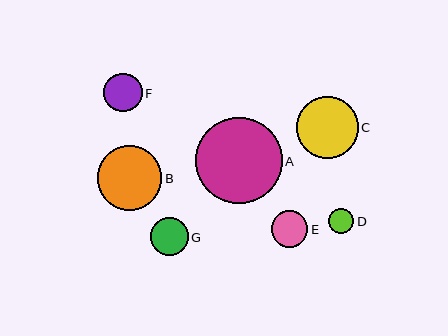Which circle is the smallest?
Circle D is the smallest with a size of approximately 25 pixels.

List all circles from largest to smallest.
From largest to smallest: A, B, C, F, G, E, D.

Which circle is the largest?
Circle A is the largest with a size of approximately 87 pixels.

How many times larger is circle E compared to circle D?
Circle E is approximately 1.4 times the size of circle D.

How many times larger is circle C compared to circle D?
Circle C is approximately 2.4 times the size of circle D.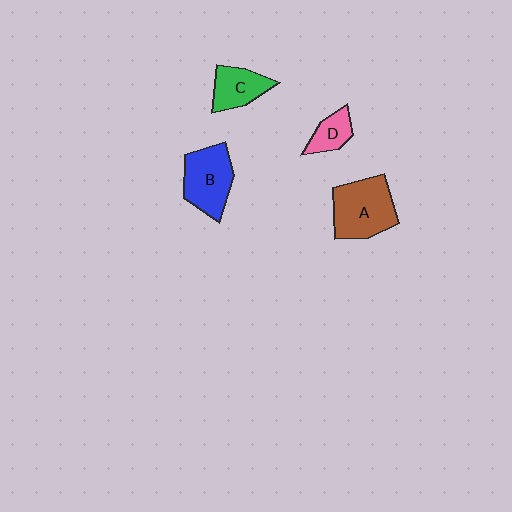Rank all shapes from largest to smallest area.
From largest to smallest: A (brown), B (blue), C (green), D (pink).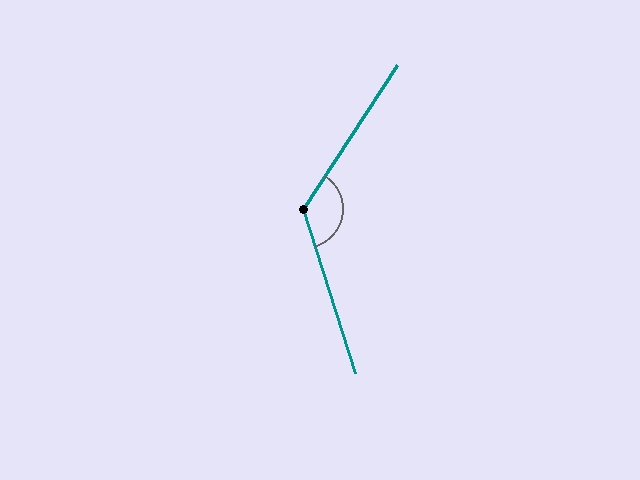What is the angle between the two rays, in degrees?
Approximately 129 degrees.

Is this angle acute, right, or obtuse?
It is obtuse.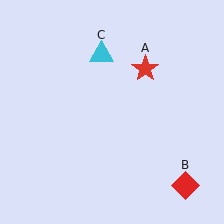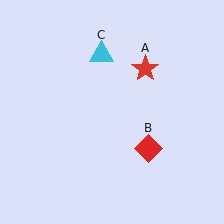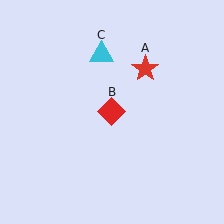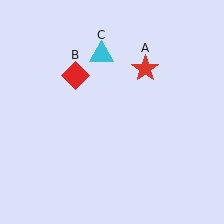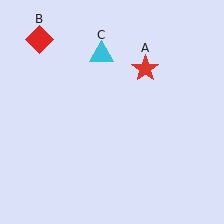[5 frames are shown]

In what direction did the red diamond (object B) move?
The red diamond (object B) moved up and to the left.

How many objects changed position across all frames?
1 object changed position: red diamond (object B).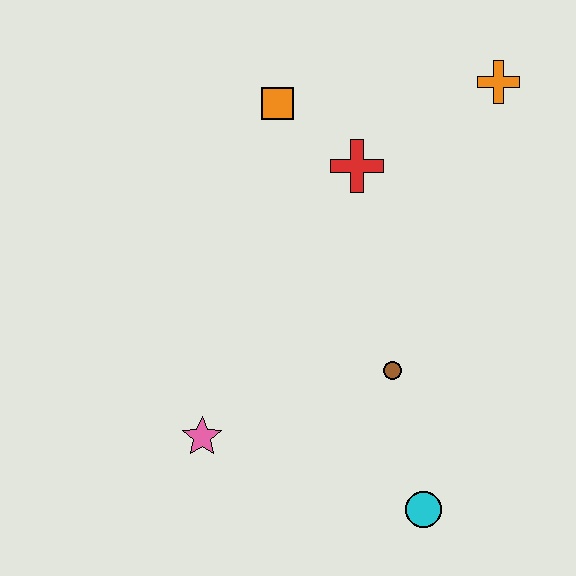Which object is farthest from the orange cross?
The pink star is farthest from the orange cross.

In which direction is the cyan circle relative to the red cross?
The cyan circle is below the red cross.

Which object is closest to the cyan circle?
The brown circle is closest to the cyan circle.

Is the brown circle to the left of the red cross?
No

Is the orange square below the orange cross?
Yes